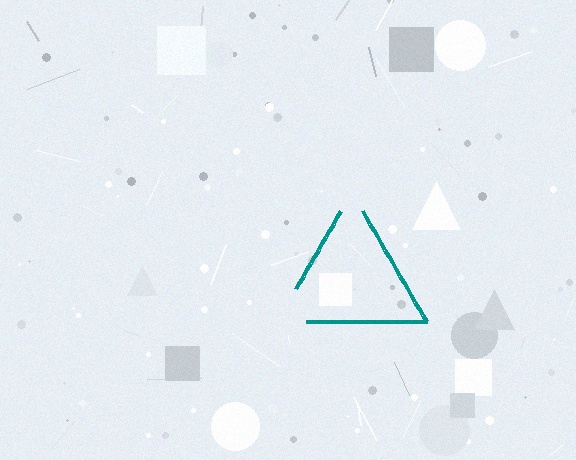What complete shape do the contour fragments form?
The contour fragments form a triangle.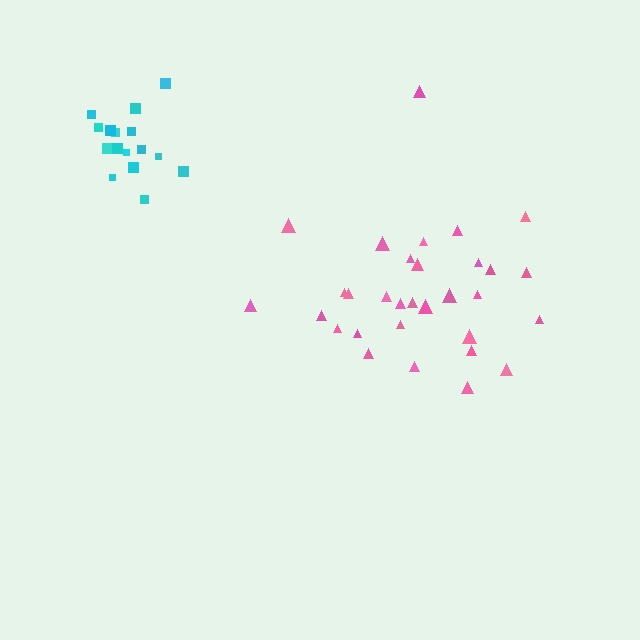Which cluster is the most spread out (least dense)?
Pink.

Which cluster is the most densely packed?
Cyan.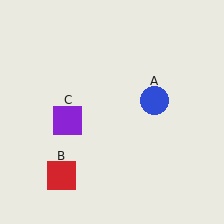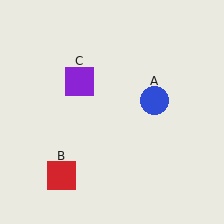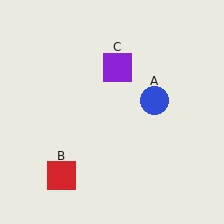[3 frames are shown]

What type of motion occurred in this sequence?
The purple square (object C) rotated clockwise around the center of the scene.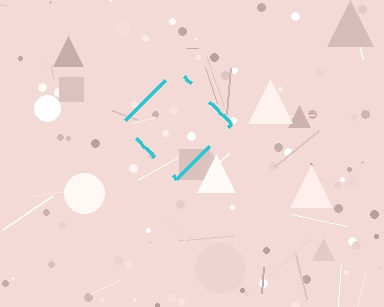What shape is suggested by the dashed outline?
The dashed outline suggests a diamond.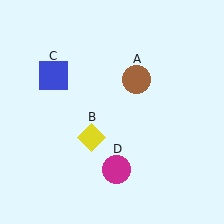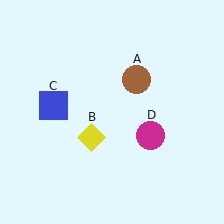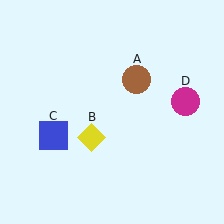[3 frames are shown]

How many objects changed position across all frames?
2 objects changed position: blue square (object C), magenta circle (object D).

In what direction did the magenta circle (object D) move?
The magenta circle (object D) moved up and to the right.